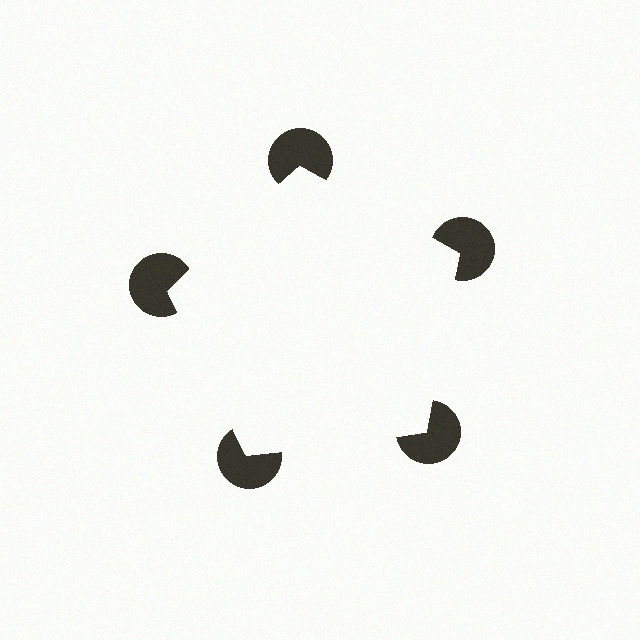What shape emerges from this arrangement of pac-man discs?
An illusory pentagon — its edges are inferred from the aligned wedge cuts in the pac-man discs, not physically drawn.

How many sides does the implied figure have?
5 sides.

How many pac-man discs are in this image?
There are 5 — one at each vertex of the illusory pentagon.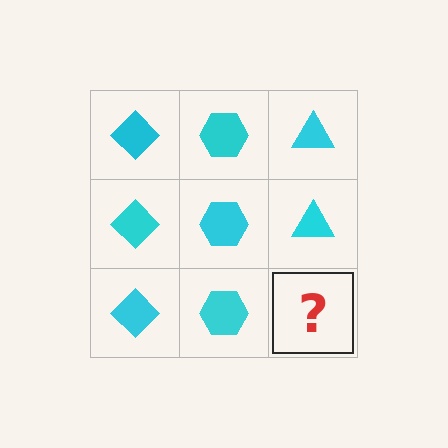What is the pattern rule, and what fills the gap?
The rule is that each column has a consistent shape. The gap should be filled with a cyan triangle.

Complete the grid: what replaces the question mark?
The question mark should be replaced with a cyan triangle.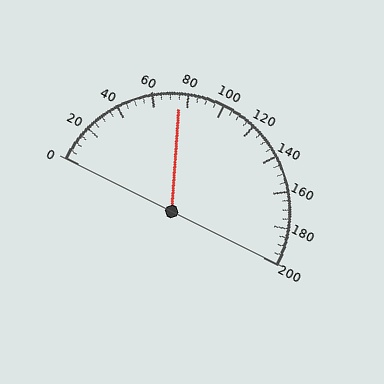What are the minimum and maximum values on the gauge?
The gauge ranges from 0 to 200.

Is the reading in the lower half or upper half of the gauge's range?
The reading is in the lower half of the range (0 to 200).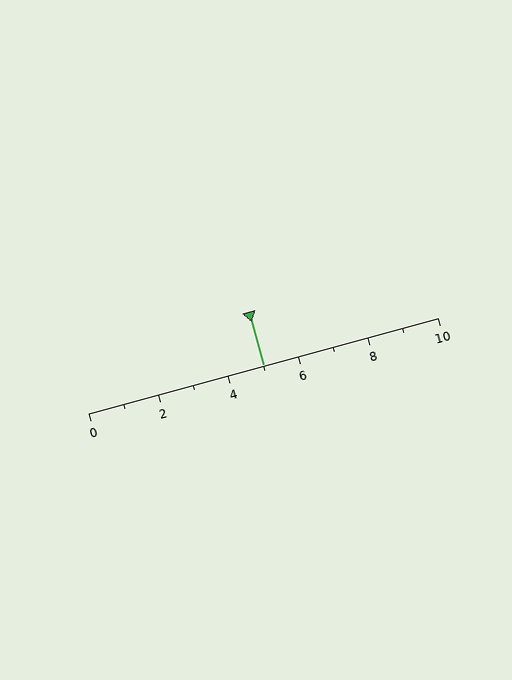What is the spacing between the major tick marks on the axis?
The major ticks are spaced 2 apart.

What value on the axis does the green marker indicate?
The marker indicates approximately 5.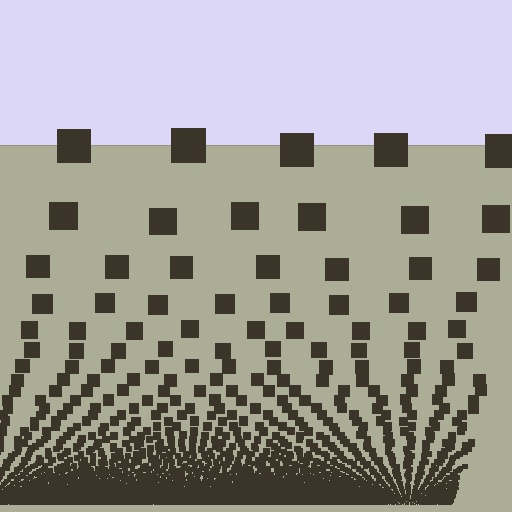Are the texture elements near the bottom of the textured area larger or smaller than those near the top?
Smaller. The gradient is inverted — elements near the bottom are smaller and denser.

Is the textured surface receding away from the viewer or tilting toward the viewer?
The surface appears to tilt toward the viewer. Texture elements get larger and sparser toward the top.